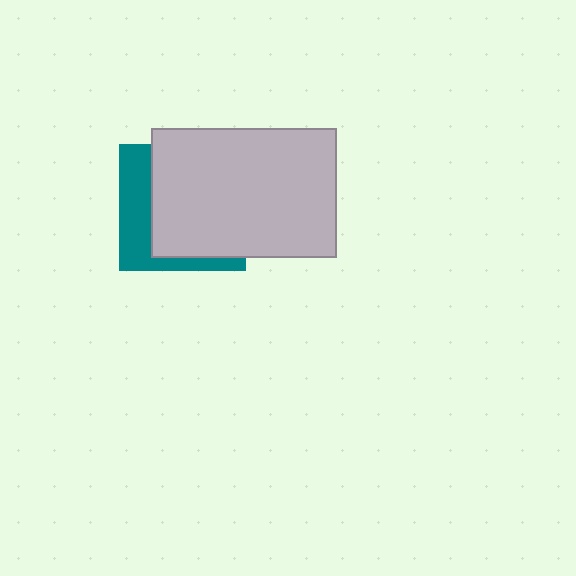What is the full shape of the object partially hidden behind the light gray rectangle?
The partially hidden object is a teal square.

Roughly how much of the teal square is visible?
A small part of it is visible (roughly 34%).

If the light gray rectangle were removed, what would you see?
You would see the complete teal square.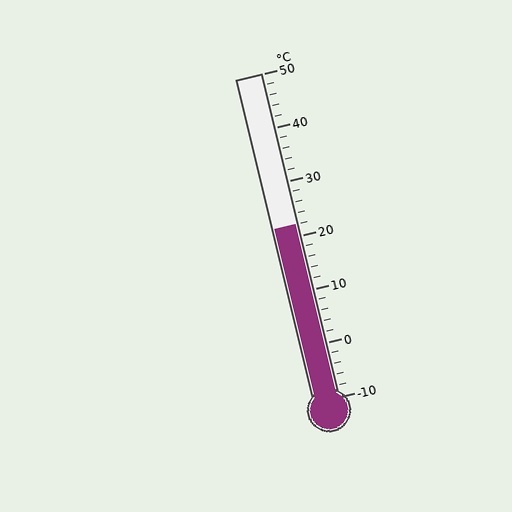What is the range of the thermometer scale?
The thermometer scale ranges from -10°C to 50°C.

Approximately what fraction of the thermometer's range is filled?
The thermometer is filled to approximately 55% of its range.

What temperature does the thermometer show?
The thermometer shows approximately 22°C.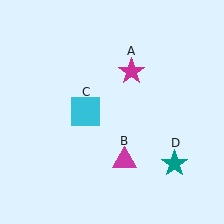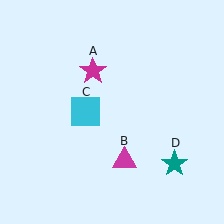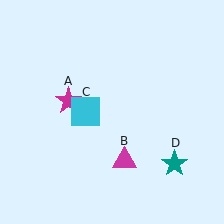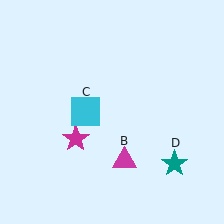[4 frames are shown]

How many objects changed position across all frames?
1 object changed position: magenta star (object A).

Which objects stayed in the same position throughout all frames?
Magenta triangle (object B) and cyan square (object C) and teal star (object D) remained stationary.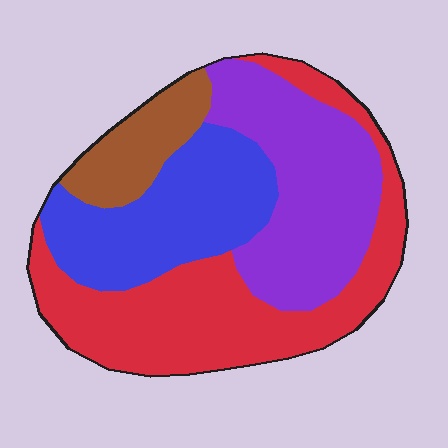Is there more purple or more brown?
Purple.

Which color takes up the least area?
Brown, at roughly 10%.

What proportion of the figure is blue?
Blue takes up about one quarter (1/4) of the figure.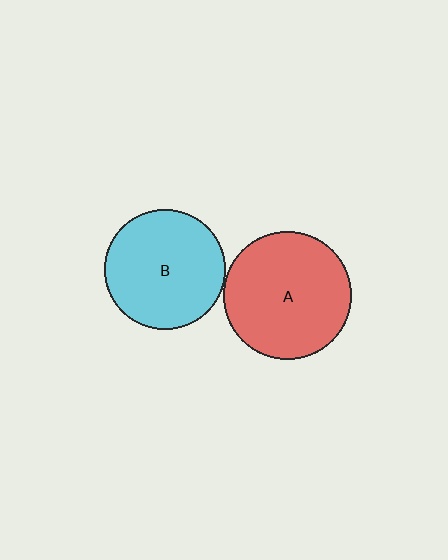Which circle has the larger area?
Circle A (red).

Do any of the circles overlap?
No, none of the circles overlap.